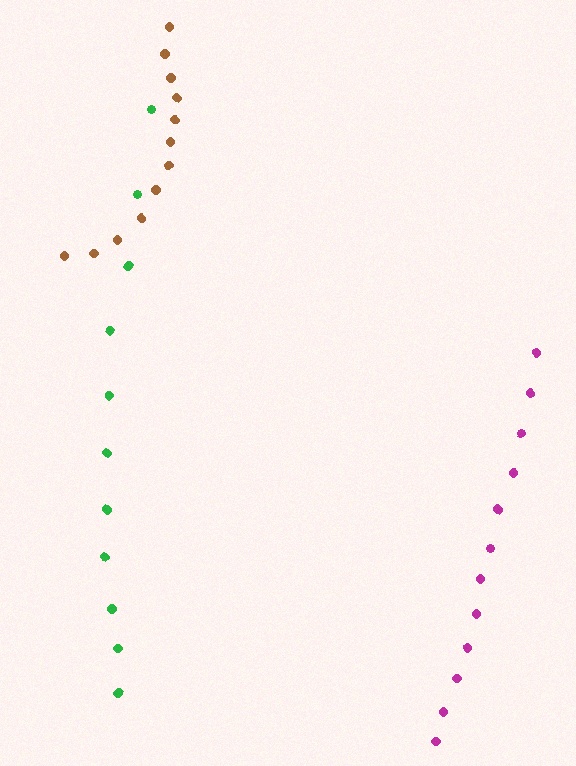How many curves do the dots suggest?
There are 3 distinct paths.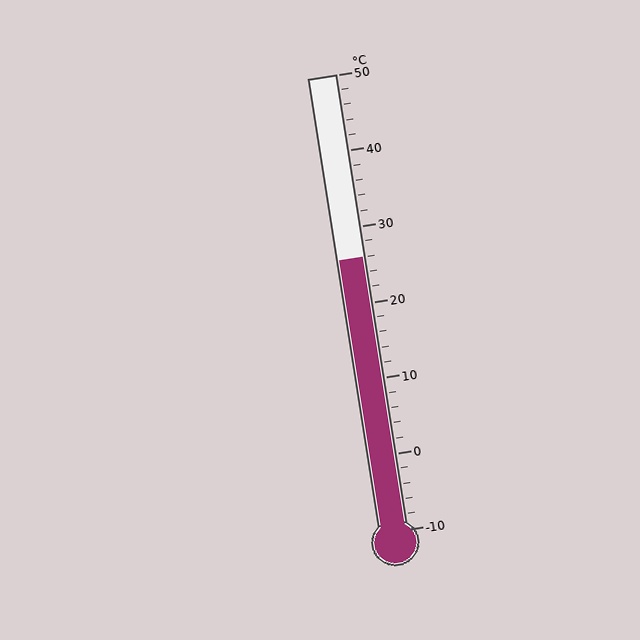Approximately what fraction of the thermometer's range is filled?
The thermometer is filled to approximately 60% of its range.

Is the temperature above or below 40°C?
The temperature is below 40°C.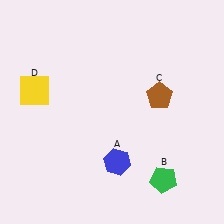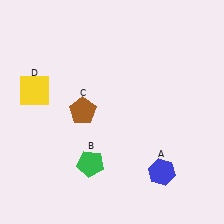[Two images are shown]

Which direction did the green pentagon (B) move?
The green pentagon (B) moved left.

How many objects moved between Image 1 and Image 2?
3 objects moved between the two images.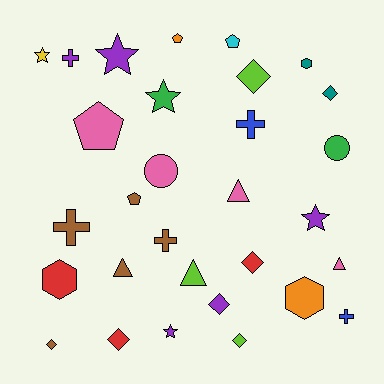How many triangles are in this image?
There are 4 triangles.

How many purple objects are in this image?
There are 5 purple objects.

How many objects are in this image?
There are 30 objects.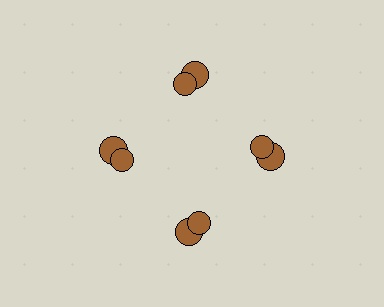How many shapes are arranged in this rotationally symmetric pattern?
There are 8 shapes, arranged in 4 groups of 2.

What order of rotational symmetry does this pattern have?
This pattern has 4-fold rotational symmetry.